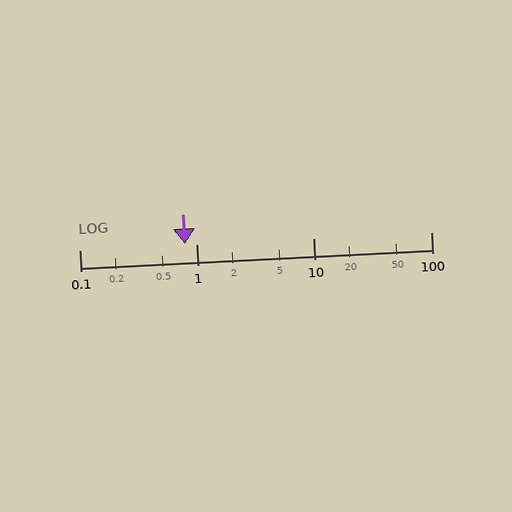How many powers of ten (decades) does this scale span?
The scale spans 3 decades, from 0.1 to 100.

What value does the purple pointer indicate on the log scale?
The pointer indicates approximately 0.79.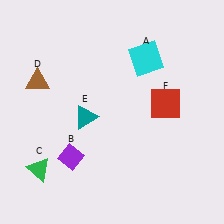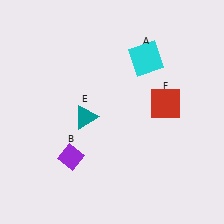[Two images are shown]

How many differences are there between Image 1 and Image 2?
There are 2 differences between the two images.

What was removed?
The green triangle (C), the brown triangle (D) were removed in Image 2.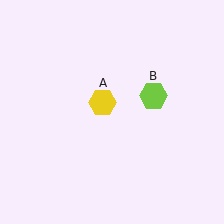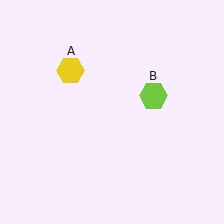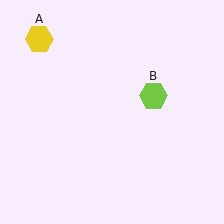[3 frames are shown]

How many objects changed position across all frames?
1 object changed position: yellow hexagon (object A).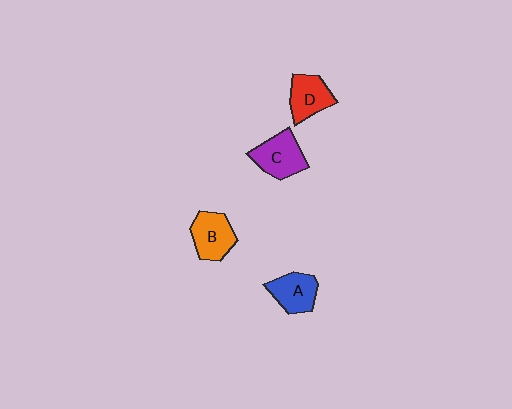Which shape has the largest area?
Shape C (purple).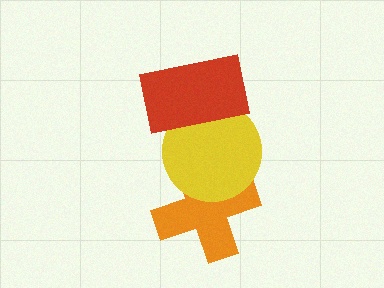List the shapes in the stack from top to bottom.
From top to bottom: the red rectangle, the yellow circle, the orange cross.